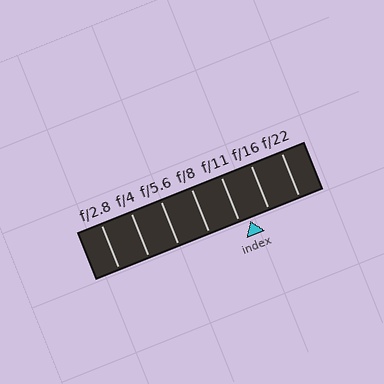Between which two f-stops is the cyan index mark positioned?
The index mark is between f/11 and f/16.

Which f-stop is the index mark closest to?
The index mark is closest to f/11.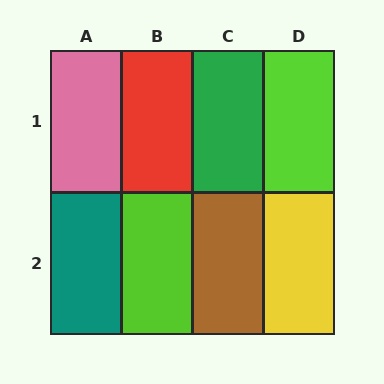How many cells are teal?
1 cell is teal.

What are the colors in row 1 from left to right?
Pink, red, green, lime.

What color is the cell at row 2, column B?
Lime.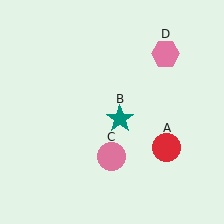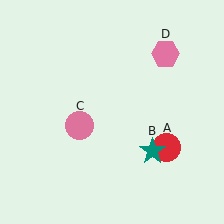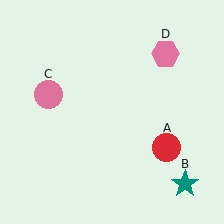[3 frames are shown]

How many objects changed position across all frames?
2 objects changed position: teal star (object B), pink circle (object C).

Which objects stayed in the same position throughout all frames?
Red circle (object A) and pink hexagon (object D) remained stationary.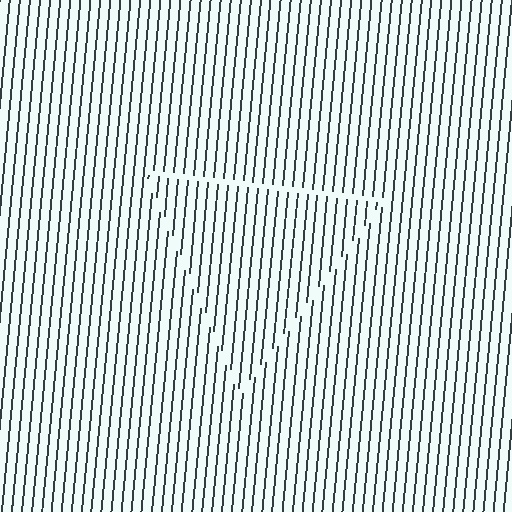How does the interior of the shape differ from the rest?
The interior of the shape contains the same grating, shifted by half a period — the contour is defined by the phase discontinuity where line-ends from the inner and outer gratings abut.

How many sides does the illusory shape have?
3 sides — the line-ends trace a triangle.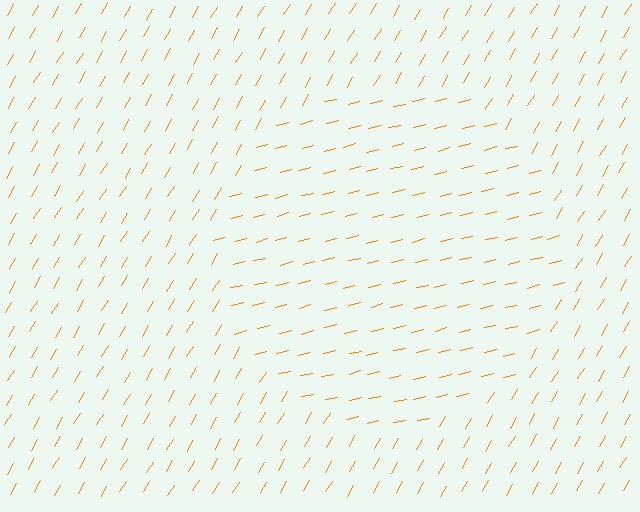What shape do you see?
I see a circle.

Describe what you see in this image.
The image is filled with small orange line segments. A circle region in the image has lines oriented differently from the surrounding lines, creating a visible texture boundary.